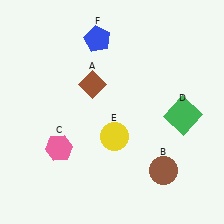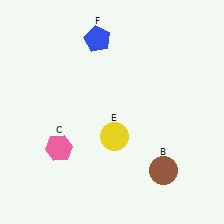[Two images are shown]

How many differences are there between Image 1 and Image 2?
There are 2 differences between the two images.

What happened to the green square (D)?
The green square (D) was removed in Image 2. It was in the bottom-right area of Image 1.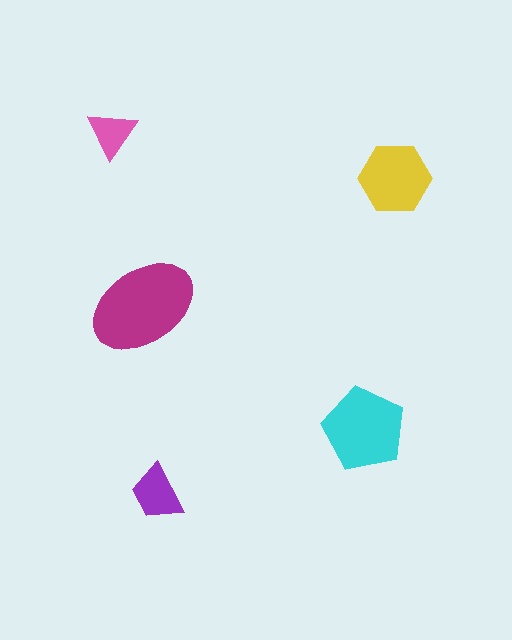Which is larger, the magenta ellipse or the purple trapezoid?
The magenta ellipse.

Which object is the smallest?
The pink triangle.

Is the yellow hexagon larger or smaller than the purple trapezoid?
Larger.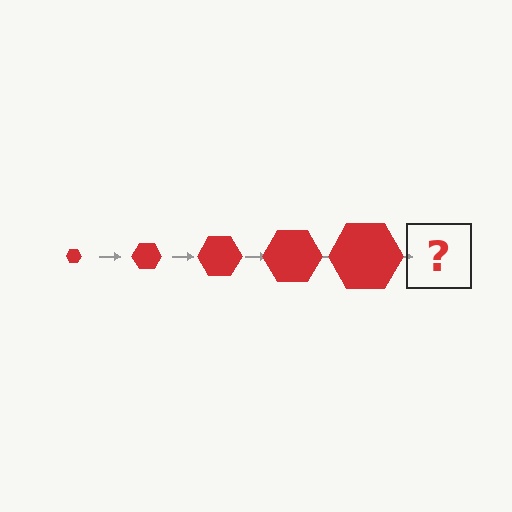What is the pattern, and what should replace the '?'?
The pattern is that the hexagon gets progressively larger each step. The '?' should be a red hexagon, larger than the previous one.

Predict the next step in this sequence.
The next step is a red hexagon, larger than the previous one.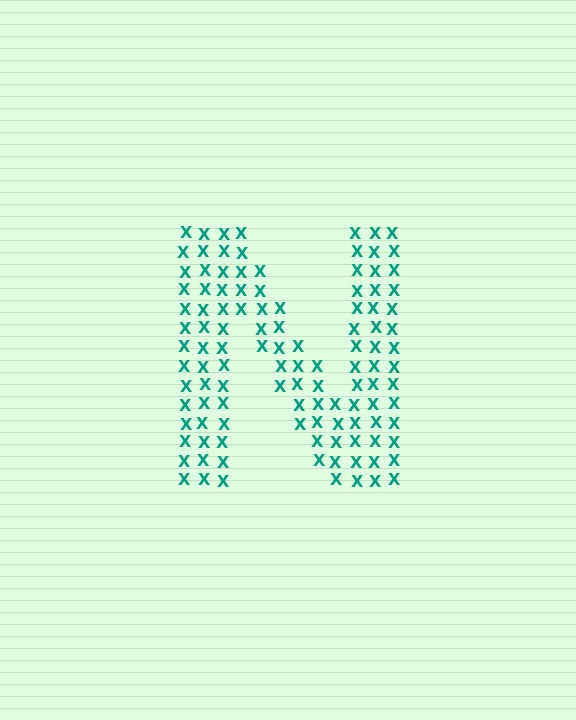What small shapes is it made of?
It is made of small letter X's.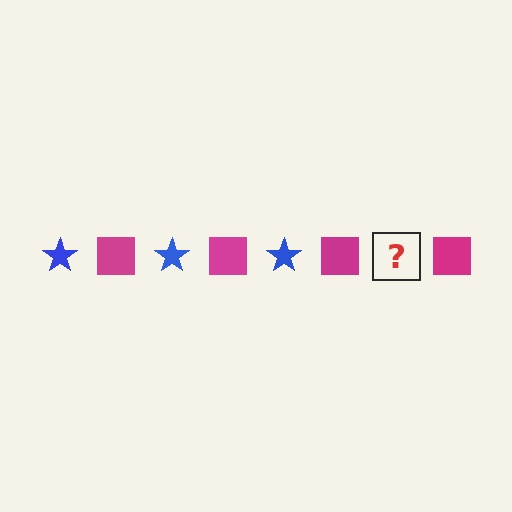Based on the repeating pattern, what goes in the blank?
The blank should be a blue star.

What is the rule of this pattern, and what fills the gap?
The rule is that the pattern alternates between blue star and magenta square. The gap should be filled with a blue star.